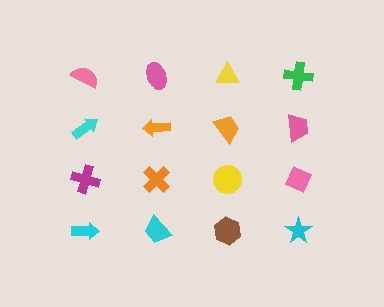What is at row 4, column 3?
A brown hexagon.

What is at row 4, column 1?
A cyan arrow.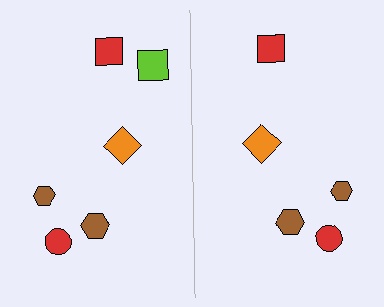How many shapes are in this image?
There are 11 shapes in this image.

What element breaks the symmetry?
A lime square is missing from the right side.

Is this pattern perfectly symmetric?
No, the pattern is not perfectly symmetric. A lime square is missing from the right side.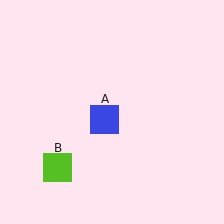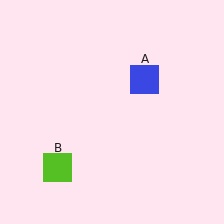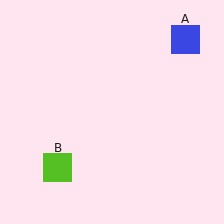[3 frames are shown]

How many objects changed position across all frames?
1 object changed position: blue square (object A).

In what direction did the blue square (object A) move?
The blue square (object A) moved up and to the right.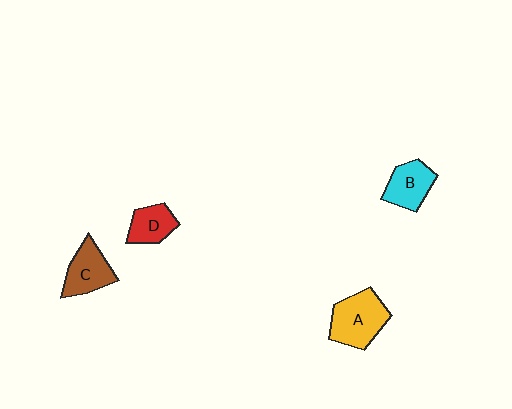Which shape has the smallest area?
Shape D (red).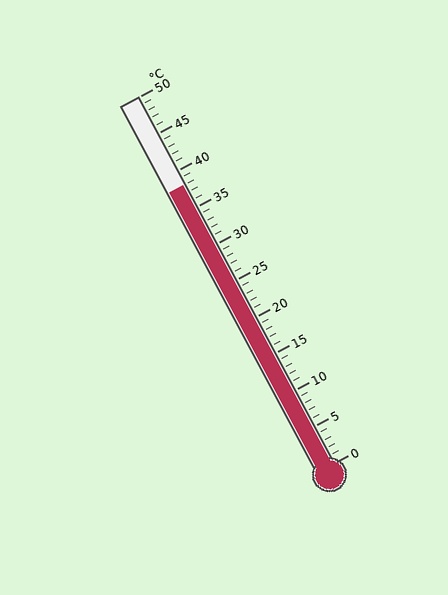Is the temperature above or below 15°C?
The temperature is above 15°C.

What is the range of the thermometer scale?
The thermometer scale ranges from 0°C to 50°C.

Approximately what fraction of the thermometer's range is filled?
The thermometer is filled to approximately 75% of its range.